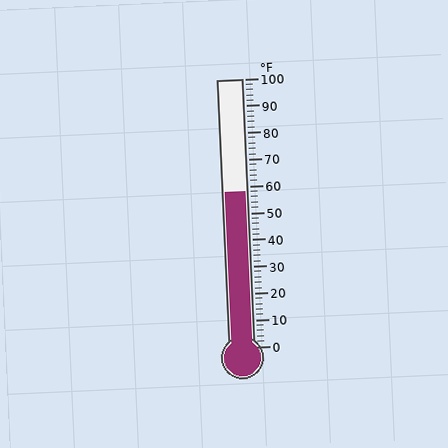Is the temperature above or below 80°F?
The temperature is below 80°F.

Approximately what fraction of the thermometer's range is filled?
The thermometer is filled to approximately 60% of its range.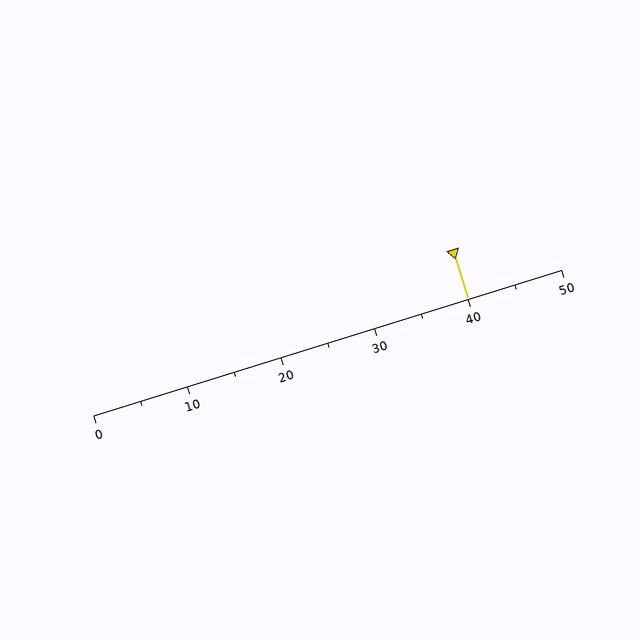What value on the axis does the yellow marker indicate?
The marker indicates approximately 40.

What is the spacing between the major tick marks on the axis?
The major ticks are spaced 10 apart.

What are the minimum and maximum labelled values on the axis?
The axis runs from 0 to 50.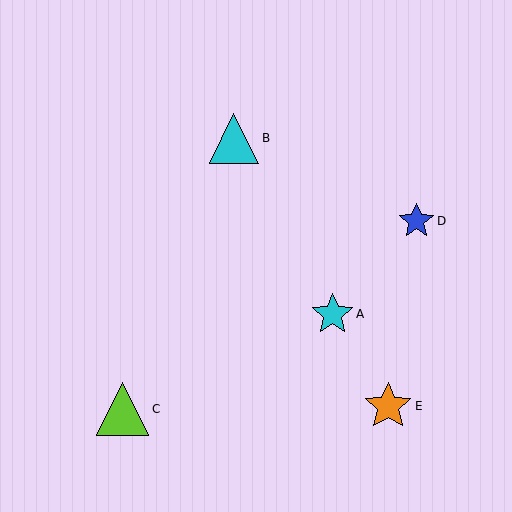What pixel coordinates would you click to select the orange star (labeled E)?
Click at (388, 406) to select the orange star E.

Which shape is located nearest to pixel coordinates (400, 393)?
The orange star (labeled E) at (388, 406) is nearest to that location.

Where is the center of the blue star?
The center of the blue star is at (416, 221).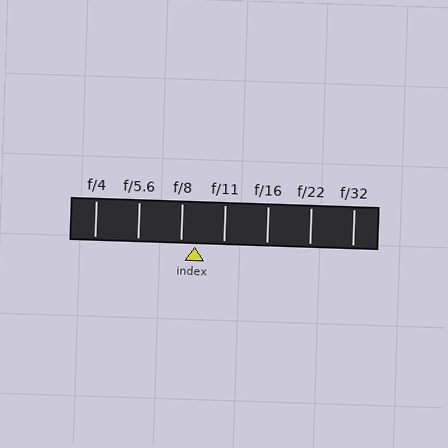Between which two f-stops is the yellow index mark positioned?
The index mark is between f/8 and f/11.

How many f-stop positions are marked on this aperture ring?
There are 7 f-stop positions marked.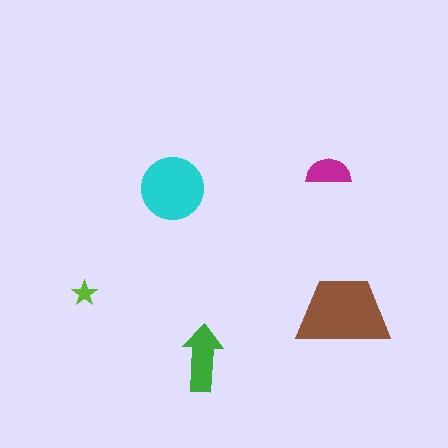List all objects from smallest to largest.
The lime star, the magenta semicircle, the green arrow, the cyan circle, the brown trapezoid.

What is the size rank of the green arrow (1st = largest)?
3rd.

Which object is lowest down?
The green arrow is bottommost.